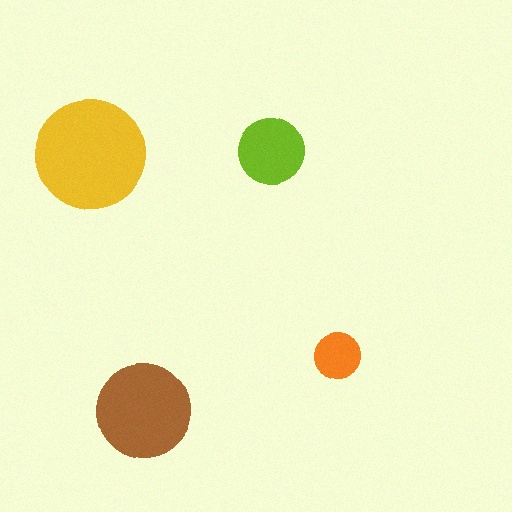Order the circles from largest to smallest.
the yellow one, the brown one, the lime one, the orange one.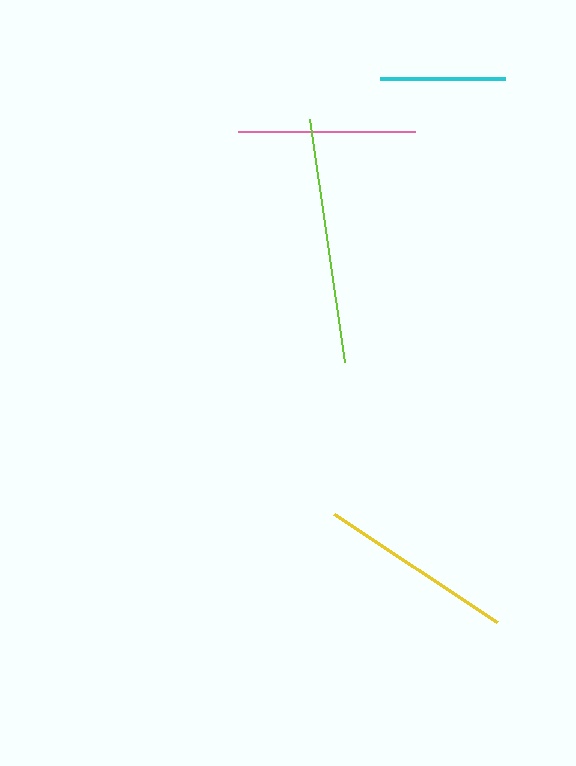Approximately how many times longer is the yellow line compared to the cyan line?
The yellow line is approximately 1.5 times the length of the cyan line.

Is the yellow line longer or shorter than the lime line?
The lime line is longer than the yellow line.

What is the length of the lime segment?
The lime segment is approximately 245 pixels long.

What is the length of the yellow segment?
The yellow segment is approximately 195 pixels long.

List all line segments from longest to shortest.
From longest to shortest: lime, yellow, pink, cyan.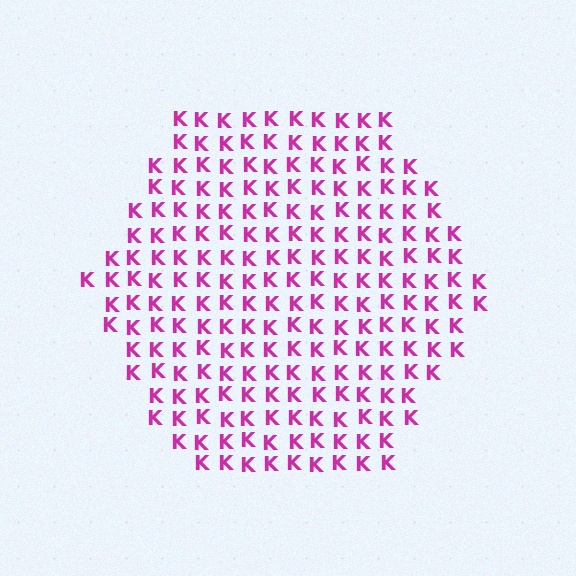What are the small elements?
The small elements are letter K's.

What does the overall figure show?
The overall figure shows a hexagon.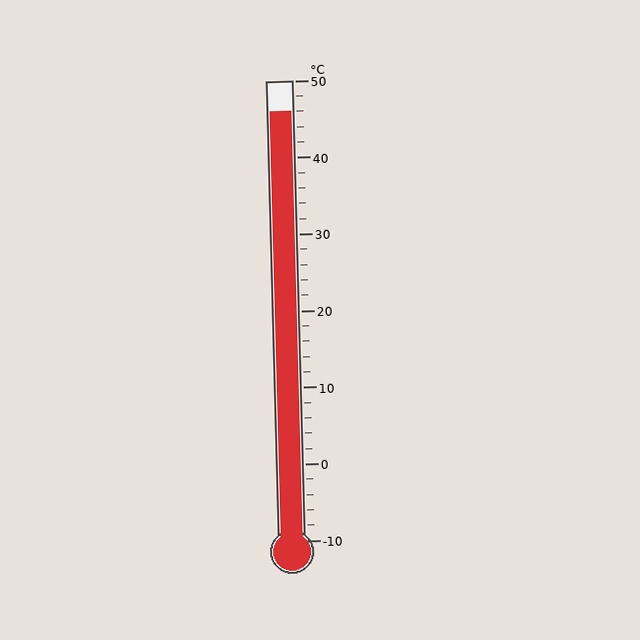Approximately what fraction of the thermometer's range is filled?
The thermometer is filled to approximately 95% of its range.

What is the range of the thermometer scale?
The thermometer scale ranges from -10°C to 50°C.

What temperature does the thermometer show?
The thermometer shows approximately 46°C.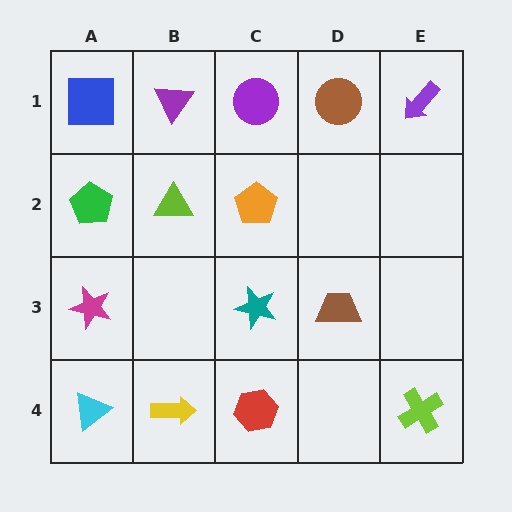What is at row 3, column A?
A magenta star.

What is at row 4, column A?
A cyan triangle.